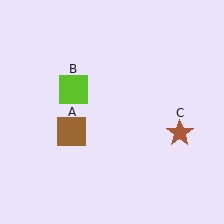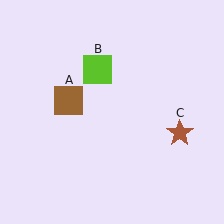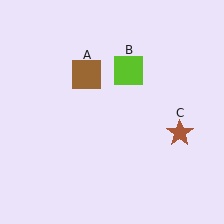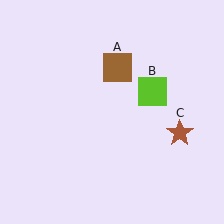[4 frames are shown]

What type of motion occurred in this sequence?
The brown square (object A), lime square (object B) rotated clockwise around the center of the scene.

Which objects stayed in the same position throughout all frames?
Brown star (object C) remained stationary.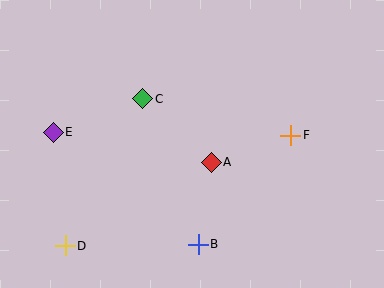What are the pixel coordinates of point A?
Point A is at (211, 162).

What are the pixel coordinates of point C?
Point C is at (143, 99).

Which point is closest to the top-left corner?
Point E is closest to the top-left corner.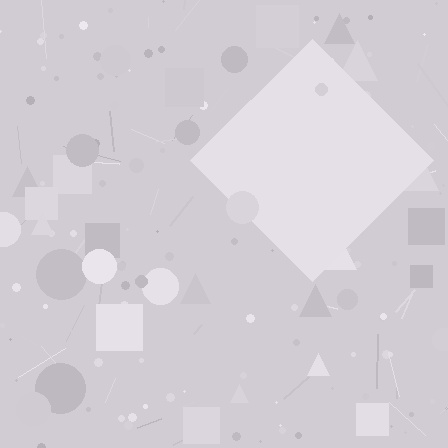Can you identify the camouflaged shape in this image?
The camouflaged shape is a diamond.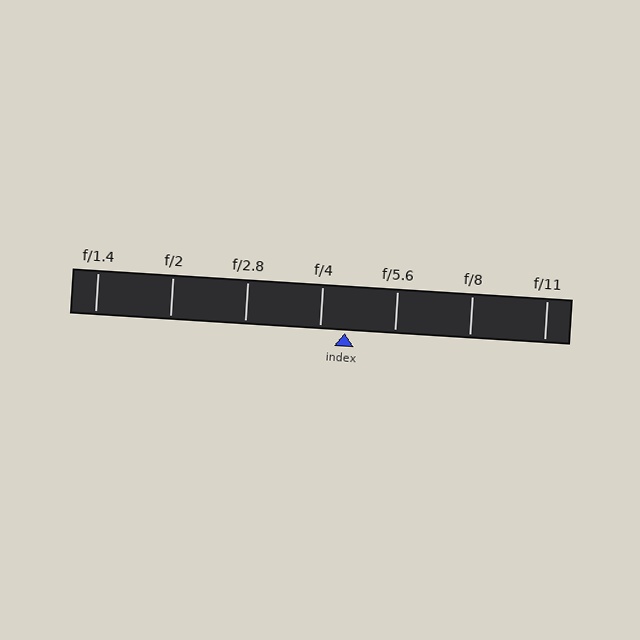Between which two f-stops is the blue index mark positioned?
The index mark is between f/4 and f/5.6.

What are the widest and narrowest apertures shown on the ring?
The widest aperture shown is f/1.4 and the narrowest is f/11.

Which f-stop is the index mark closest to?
The index mark is closest to f/4.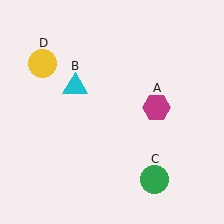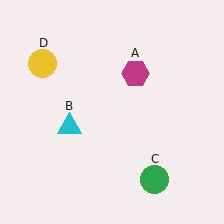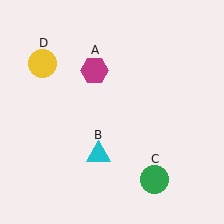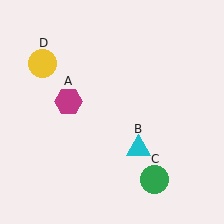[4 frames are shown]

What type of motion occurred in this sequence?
The magenta hexagon (object A), cyan triangle (object B) rotated counterclockwise around the center of the scene.